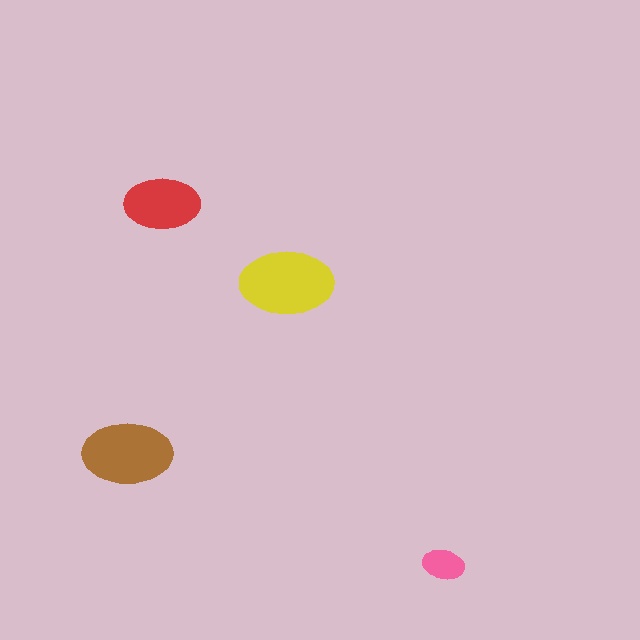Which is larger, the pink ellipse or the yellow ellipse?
The yellow one.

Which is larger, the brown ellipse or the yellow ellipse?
The yellow one.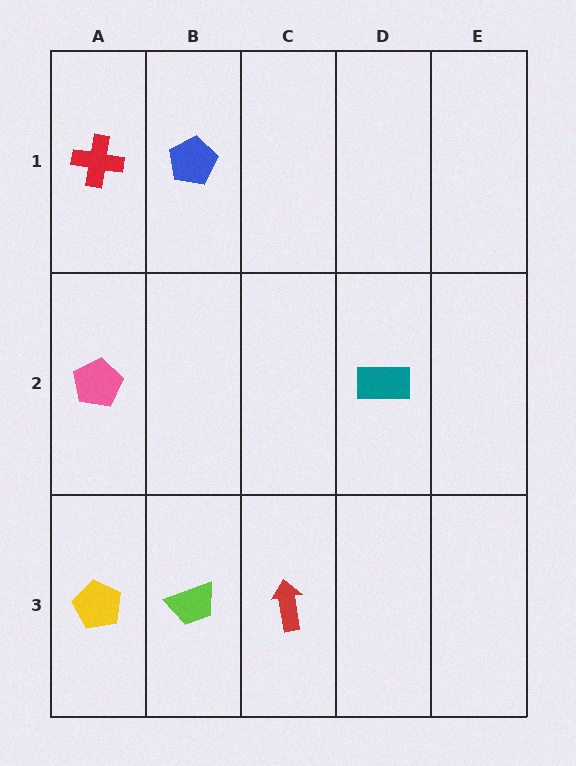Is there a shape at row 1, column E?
No, that cell is empty.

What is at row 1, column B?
A blue pentagon.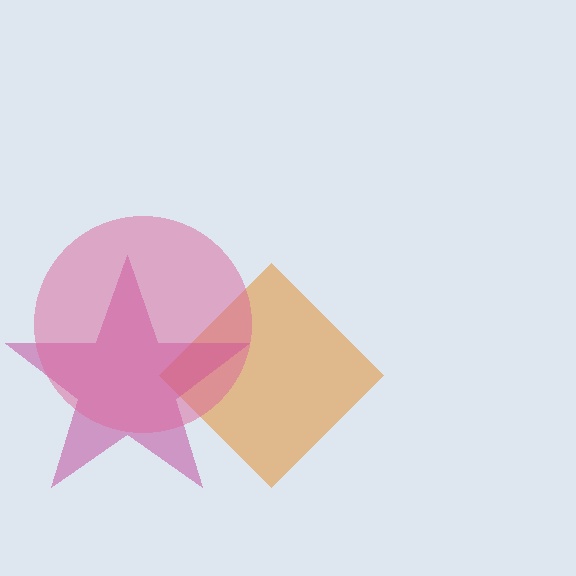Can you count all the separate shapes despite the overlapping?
Yes, there are 3 separate shapes.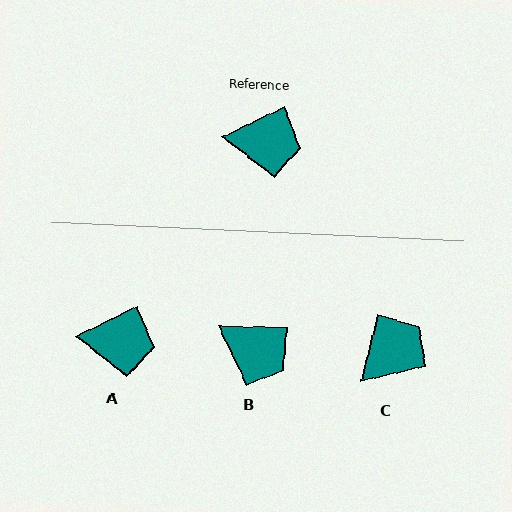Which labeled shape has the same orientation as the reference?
A.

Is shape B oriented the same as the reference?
No, it is off by about 27 degrees.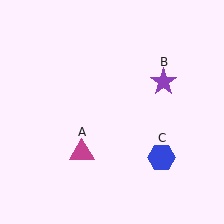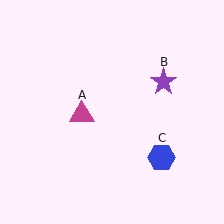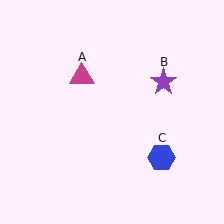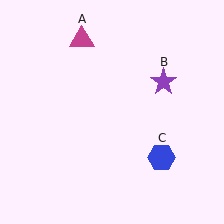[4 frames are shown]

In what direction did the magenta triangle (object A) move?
The magenta triangle (object A) moved up.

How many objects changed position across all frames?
1 object changed position: magenta triangle (object A).